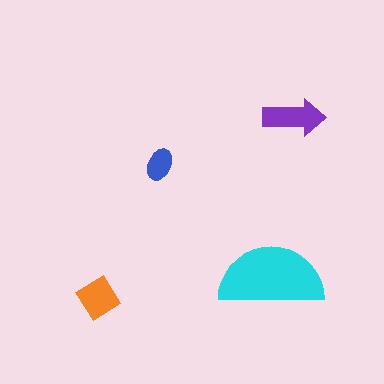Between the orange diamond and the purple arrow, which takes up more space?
The purple arrow.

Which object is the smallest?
The blue ellipse.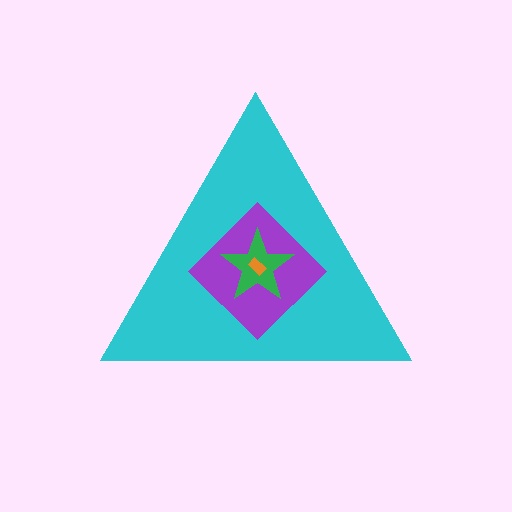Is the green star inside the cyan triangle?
Yes.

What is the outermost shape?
The cyan triangle.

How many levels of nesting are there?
4.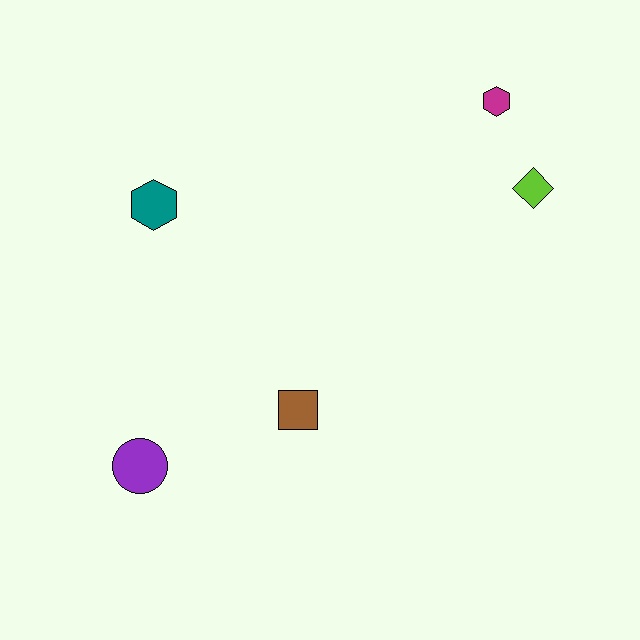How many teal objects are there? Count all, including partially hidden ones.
There is 1 teal object.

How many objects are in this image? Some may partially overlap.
There are 5 objects.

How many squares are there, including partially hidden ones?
There is 1 square.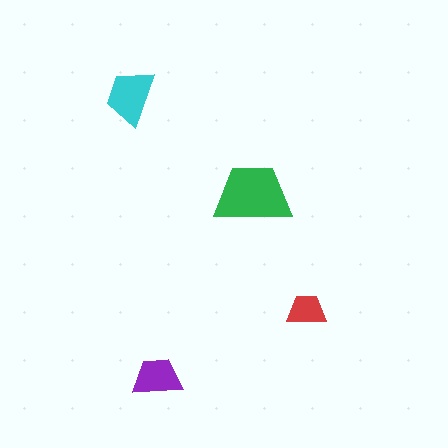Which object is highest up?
The cyan trapezoid is topmost.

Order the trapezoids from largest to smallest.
the green one, the cyan one, the purple one, the red one.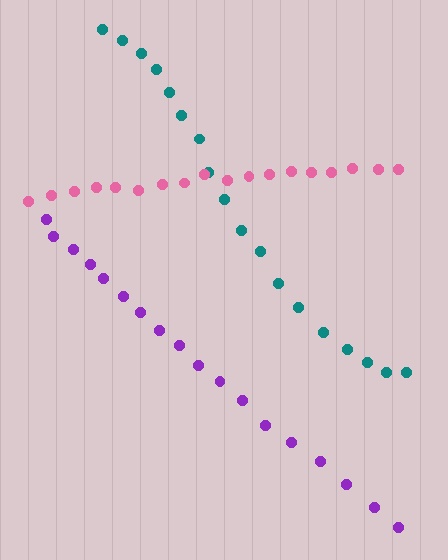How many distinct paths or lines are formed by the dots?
There are 3 distinct paths.